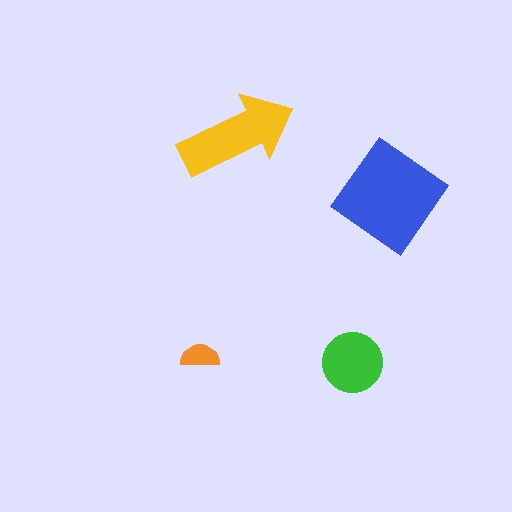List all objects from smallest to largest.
The orange semicircle, the green circle, the yellow arrow, the blue diamond.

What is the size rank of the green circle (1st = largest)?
3rd.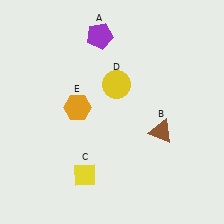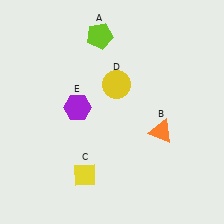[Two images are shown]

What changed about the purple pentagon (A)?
In Image 1, A is purple. In Image 2, it changed to lime.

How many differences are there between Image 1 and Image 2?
There are 3 differences between the two images.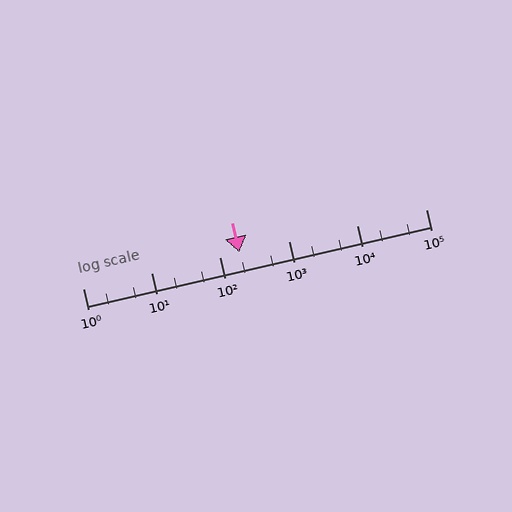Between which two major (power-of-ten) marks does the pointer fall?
The pointer is between 100 and 1000.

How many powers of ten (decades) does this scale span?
The scale spans 5 decades, from 1 to 100000.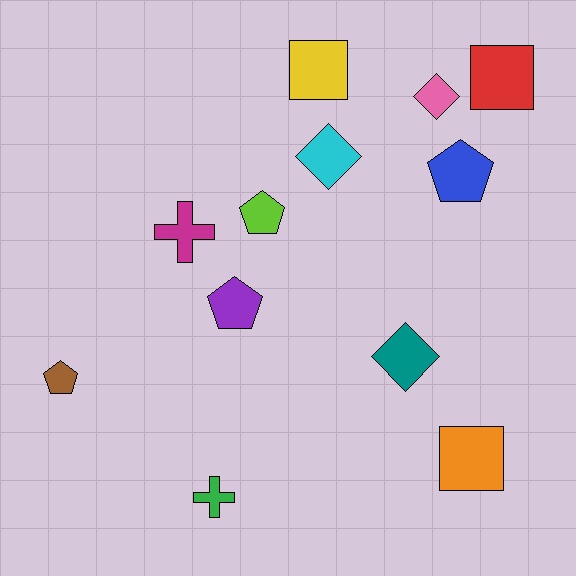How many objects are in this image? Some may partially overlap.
There are 12 objects.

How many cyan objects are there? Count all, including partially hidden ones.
There is 1 cyan object.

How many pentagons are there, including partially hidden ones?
There are 4 pentagons.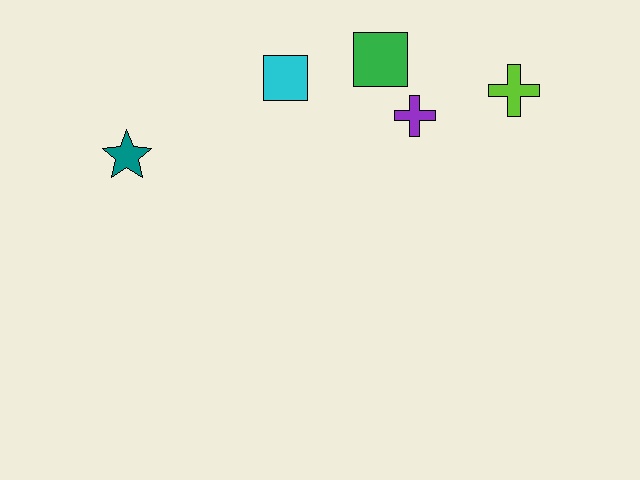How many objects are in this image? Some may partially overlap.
There are 5 objects.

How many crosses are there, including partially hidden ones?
There are 2 crosses.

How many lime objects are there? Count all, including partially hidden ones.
There is 1 lime object.